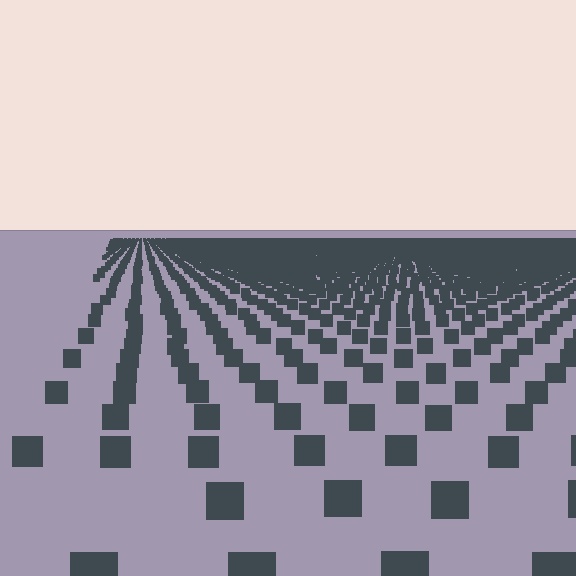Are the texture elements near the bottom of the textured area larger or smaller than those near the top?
Larger. Near the bottom, elements are closer to the viewer and appear at a bigger on-screen size.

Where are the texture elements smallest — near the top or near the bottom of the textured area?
Near the top.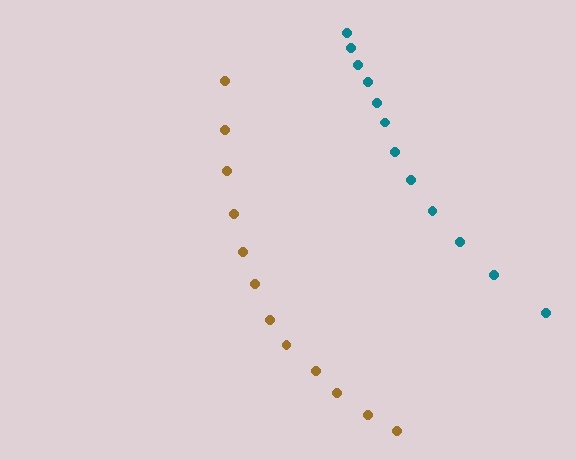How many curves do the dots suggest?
There are 2 distinct paths.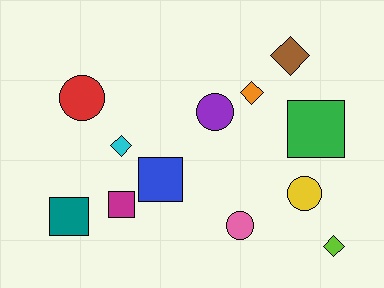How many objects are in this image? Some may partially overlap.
There are 12 objects.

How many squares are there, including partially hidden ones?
There are 4 squares.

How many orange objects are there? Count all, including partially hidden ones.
There is 1 orange object.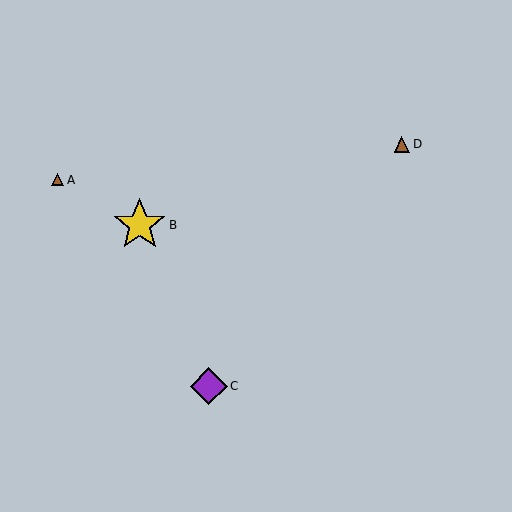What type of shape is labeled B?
Shape B is a yellow star.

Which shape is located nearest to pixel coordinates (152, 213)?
The yellow star (labeled B) at (140, 225) is nearest to that location.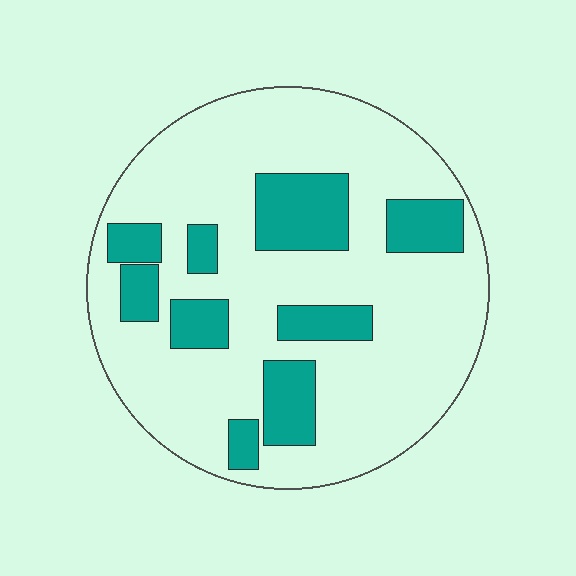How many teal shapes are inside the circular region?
9.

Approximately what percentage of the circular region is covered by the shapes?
Approximately 25%.